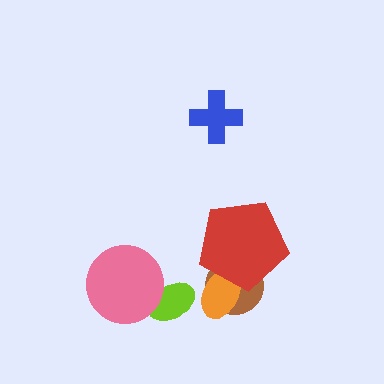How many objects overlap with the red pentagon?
2 objects overlap with the red pentagon.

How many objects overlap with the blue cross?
0 objects overlap with the blue cross.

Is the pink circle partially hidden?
No, no other shape covers it.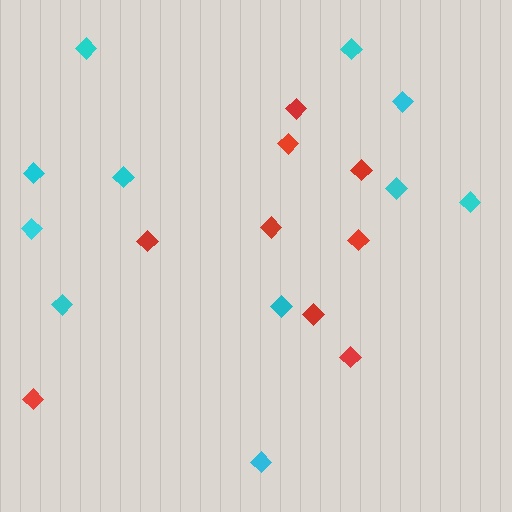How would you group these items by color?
There are 2 groups: one group of red diamonds (9) and one group of cyan diamonds (11).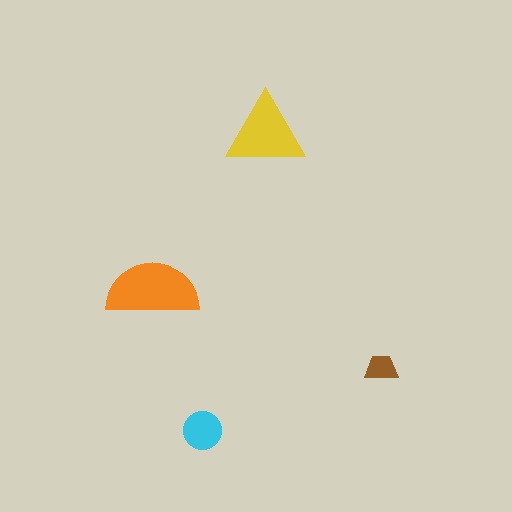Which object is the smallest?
The brown trapezoid.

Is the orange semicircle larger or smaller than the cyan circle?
Larger.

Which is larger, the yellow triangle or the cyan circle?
The yellow triangle.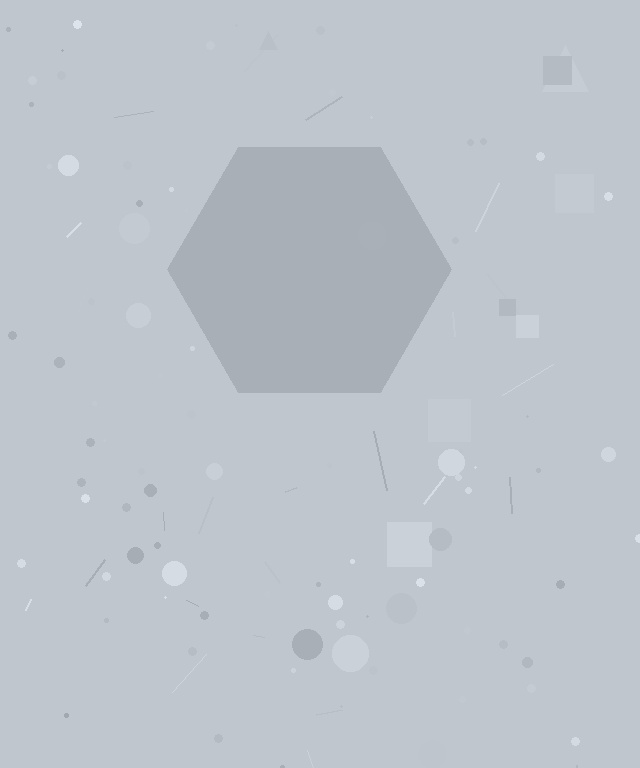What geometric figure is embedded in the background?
A hexagon is embedded in the background.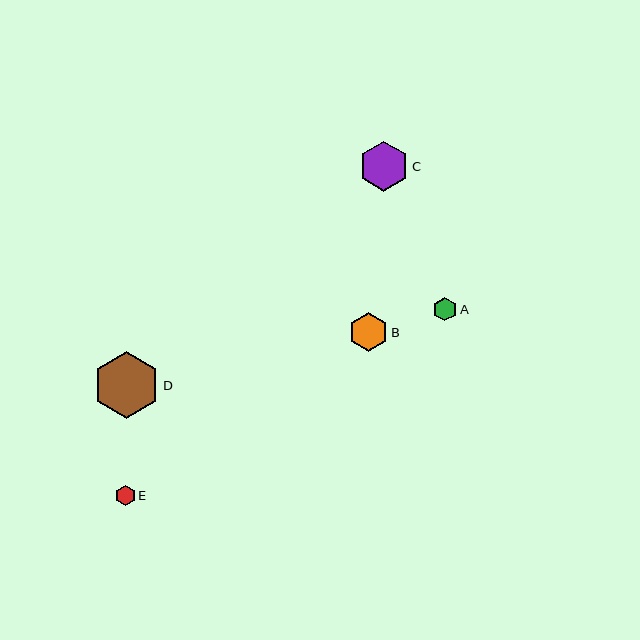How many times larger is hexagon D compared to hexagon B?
Hexagon D is approximately 1.7 times the size of hexagon B.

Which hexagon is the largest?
Hexagon D is the largest with a size of approximately 67 pixels.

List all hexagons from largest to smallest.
From largest to smallest: D, C, B, A, E.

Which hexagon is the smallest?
Hexagon E is the smallest with a size of approximately 20 pixels.